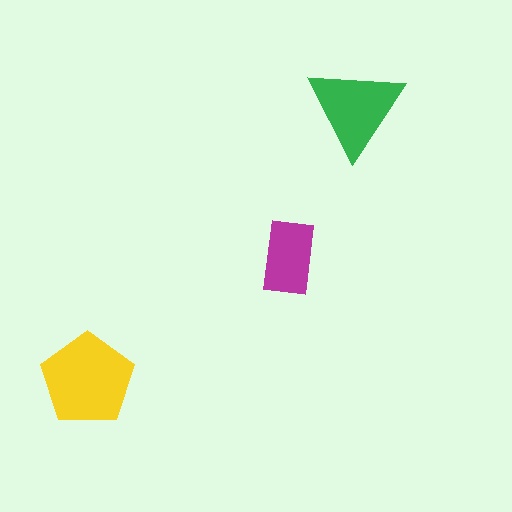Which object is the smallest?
The magenta rectangle.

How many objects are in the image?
There are 3 objects in the image.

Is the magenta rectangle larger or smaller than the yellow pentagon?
Smaller.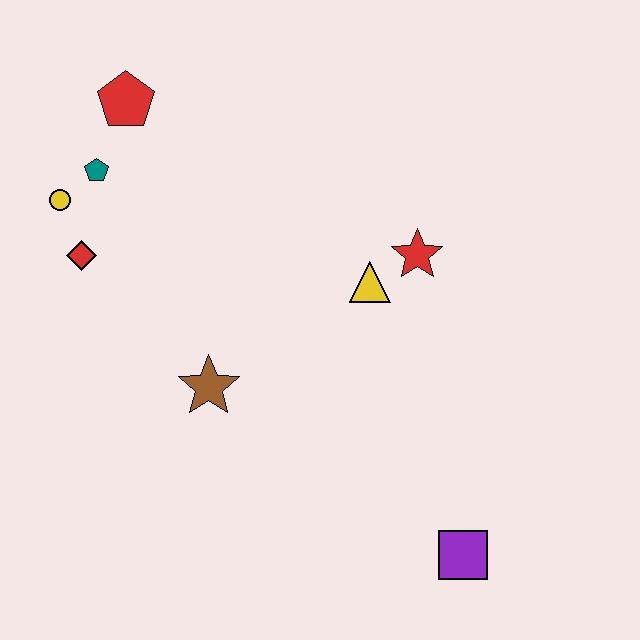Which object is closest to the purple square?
The yellow triangle is closest to the purple square.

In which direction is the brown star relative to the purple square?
The brown star is to the left of the purple square.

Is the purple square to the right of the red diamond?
Yes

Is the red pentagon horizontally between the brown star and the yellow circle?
Yes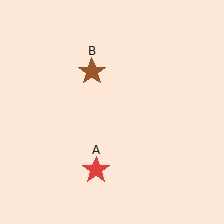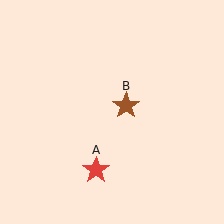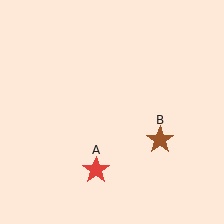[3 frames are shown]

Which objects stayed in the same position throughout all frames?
Red star (object A) remained stationary.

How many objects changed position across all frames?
1 object changed position: brown star (object B).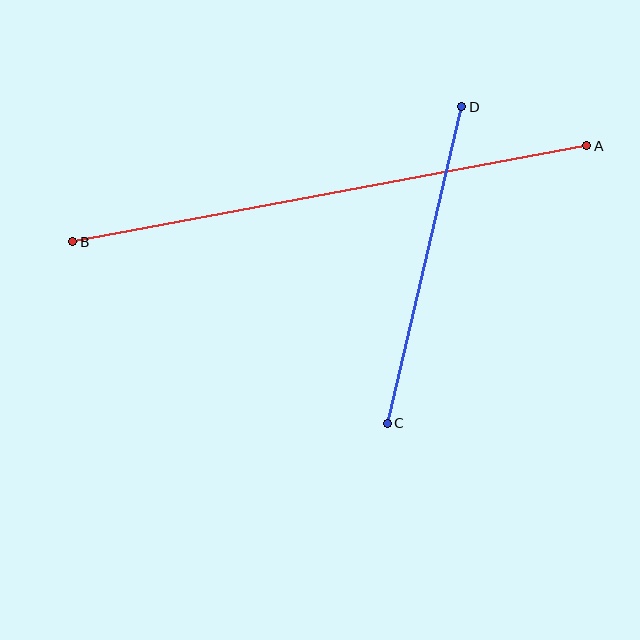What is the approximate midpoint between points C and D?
The midpoint is at approximately (424, 265) pixels.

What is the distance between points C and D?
The distance is approximately 325 pixels.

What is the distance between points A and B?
The distance is approximately 523 pixels.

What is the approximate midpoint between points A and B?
The midpoint is at approximately (330, 194) pixels.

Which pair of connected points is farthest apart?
Points A and B are farthest apart.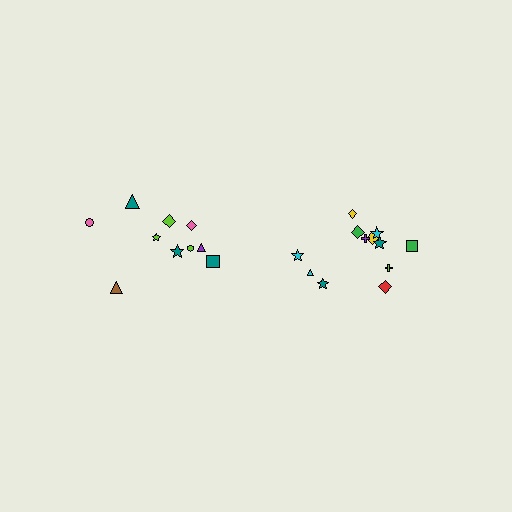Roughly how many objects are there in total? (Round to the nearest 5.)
Roughly 20 objects in total.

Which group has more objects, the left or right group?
The right group.